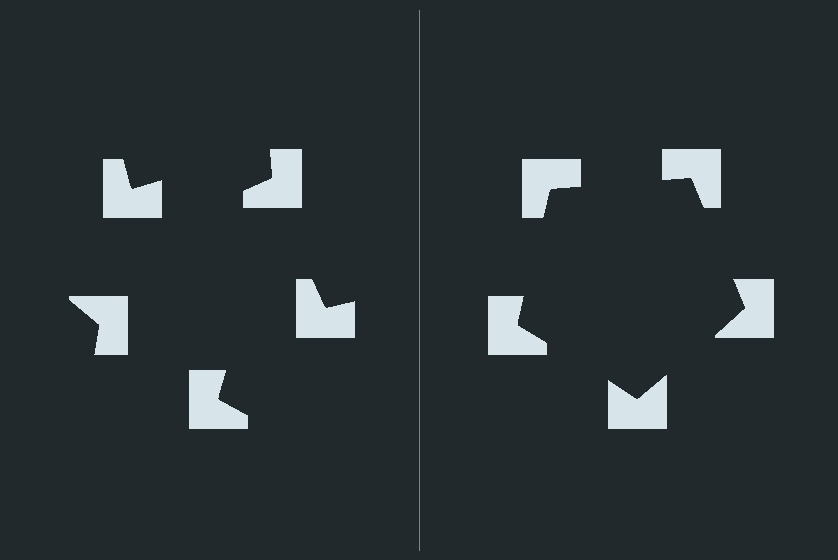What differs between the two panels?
The notched squares are positioned identically on both sides; only the wedge orientations differ. On the right they align to a pentagon; on the left they are misaligned.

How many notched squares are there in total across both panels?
10 — 5 on each side.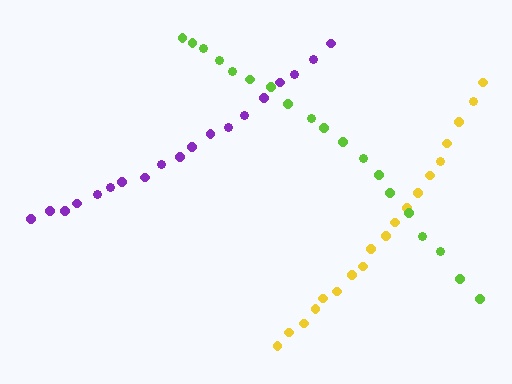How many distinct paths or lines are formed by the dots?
There are 3 distinct paths.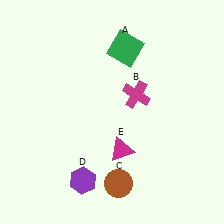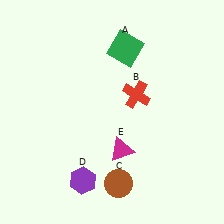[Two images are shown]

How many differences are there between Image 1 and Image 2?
There is 1 difference between the two images.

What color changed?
The cross (B) changed from magenta in Image 1 to red in Image 2.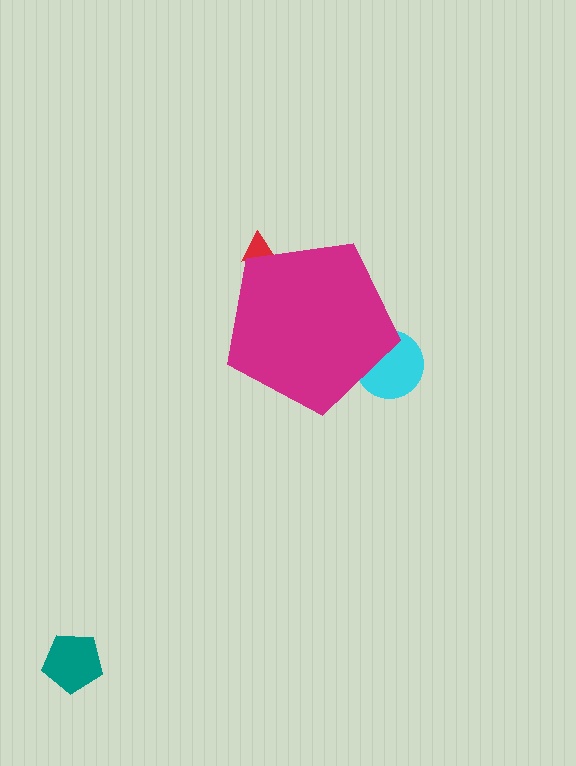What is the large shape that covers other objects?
A magenta pentagon.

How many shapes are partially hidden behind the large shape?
2 shapes are partially hidden.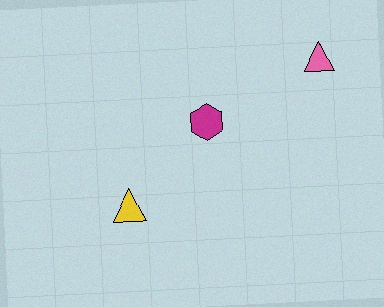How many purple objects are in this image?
There are no purple objects.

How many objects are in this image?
There are 3 objects.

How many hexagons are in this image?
There is 1 hexagon.